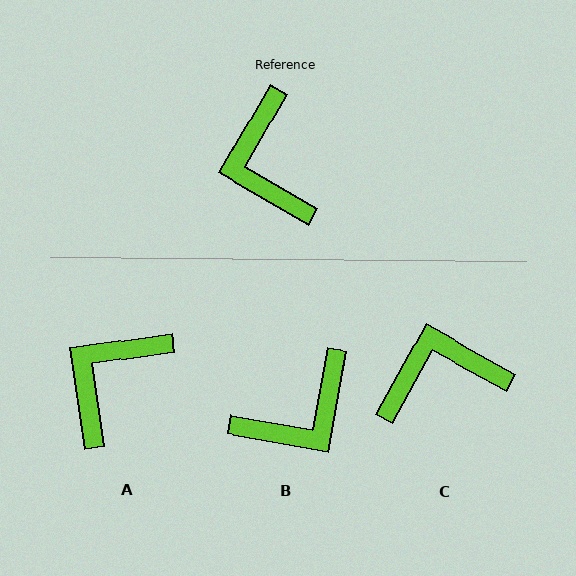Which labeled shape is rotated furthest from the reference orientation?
B, about 110 degrees away.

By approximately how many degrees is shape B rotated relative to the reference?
Approximately 110 degrees counter-clockwise.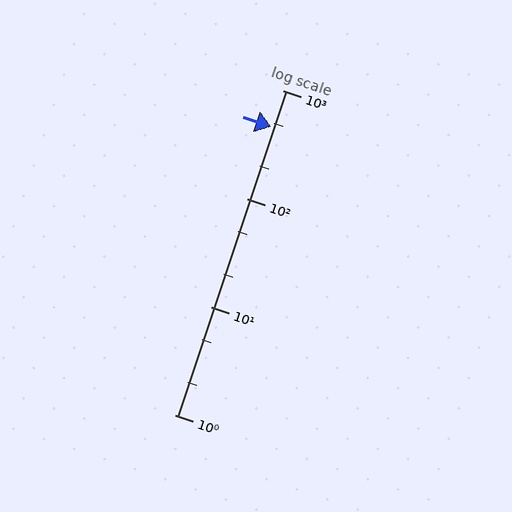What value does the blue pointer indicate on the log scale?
The pointer indicates approximately 460.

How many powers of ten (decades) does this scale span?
The scale spans 3 decades, from 1 to 1000.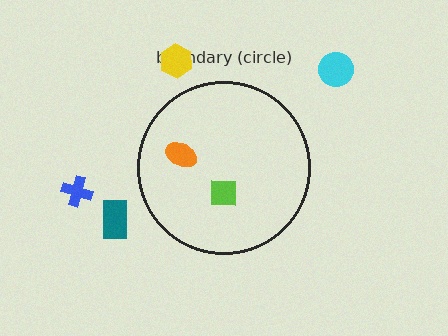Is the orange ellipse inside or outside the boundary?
Inside.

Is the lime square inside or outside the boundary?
Inside.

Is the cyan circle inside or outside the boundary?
Outside.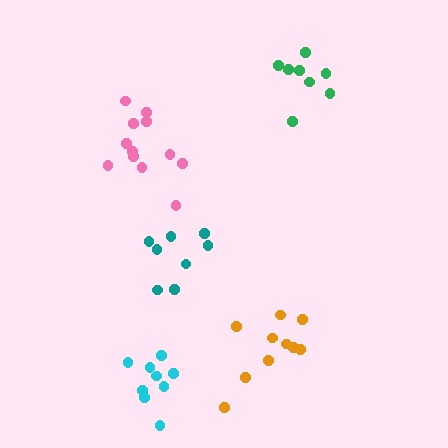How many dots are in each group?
Group 1: 13 dots, Group 2: 10 dots, Group 3: 9 dots, Group 4: 8 dots, Group 5: 8 dots (48 total).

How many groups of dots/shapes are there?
There are 5 groups.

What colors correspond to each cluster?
The clusters are colored: pink, orange, cyan, teal, green.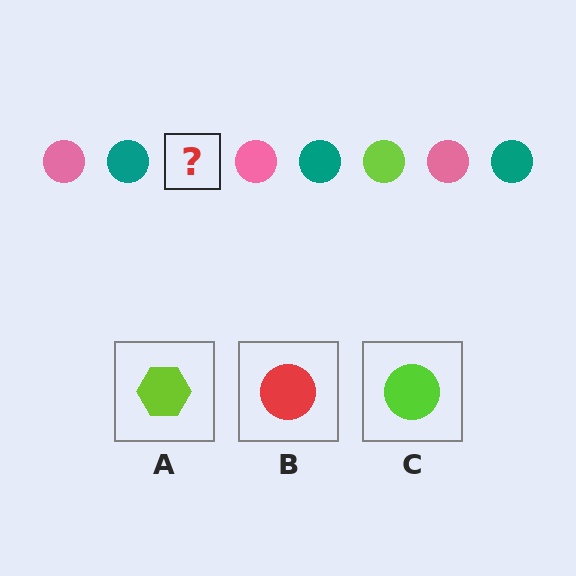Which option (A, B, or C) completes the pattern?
C.